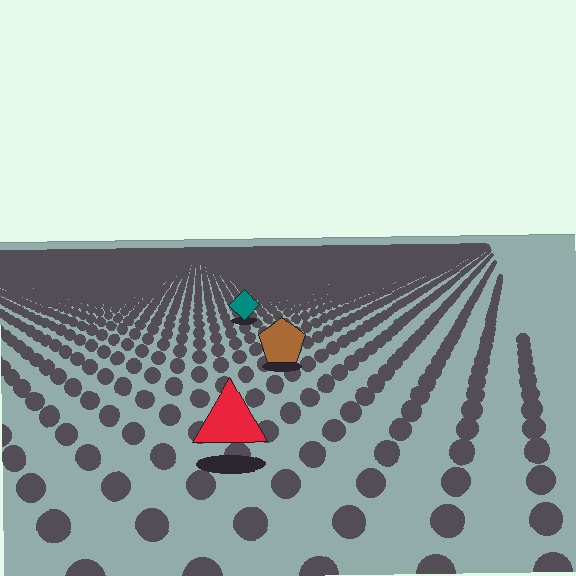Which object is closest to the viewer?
The red triangle is closest. The texture marks near it are larger and more spread out.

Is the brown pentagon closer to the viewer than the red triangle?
No. The red triangle is closer — you can tell from the texture gradient: the ground texture is coarser near it.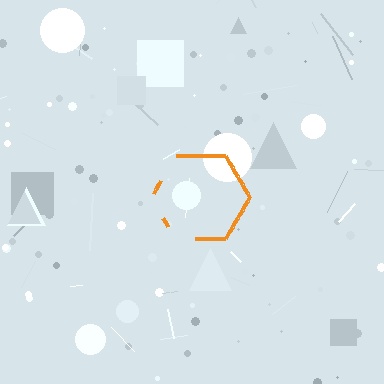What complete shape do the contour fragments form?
The contour fragments form a hexagon.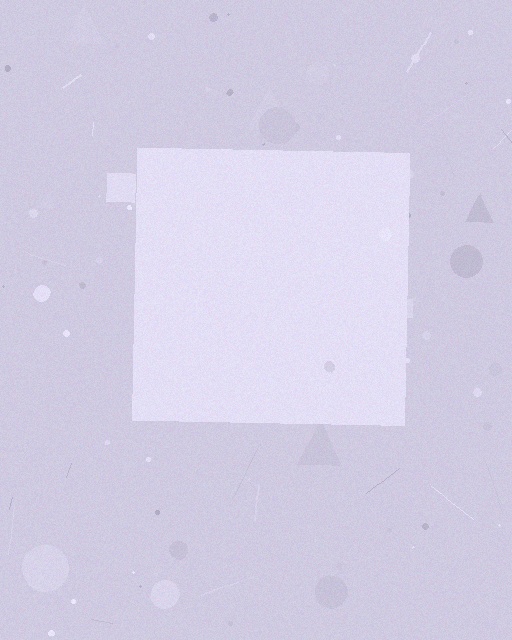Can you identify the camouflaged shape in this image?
The camouflaged shape is a square.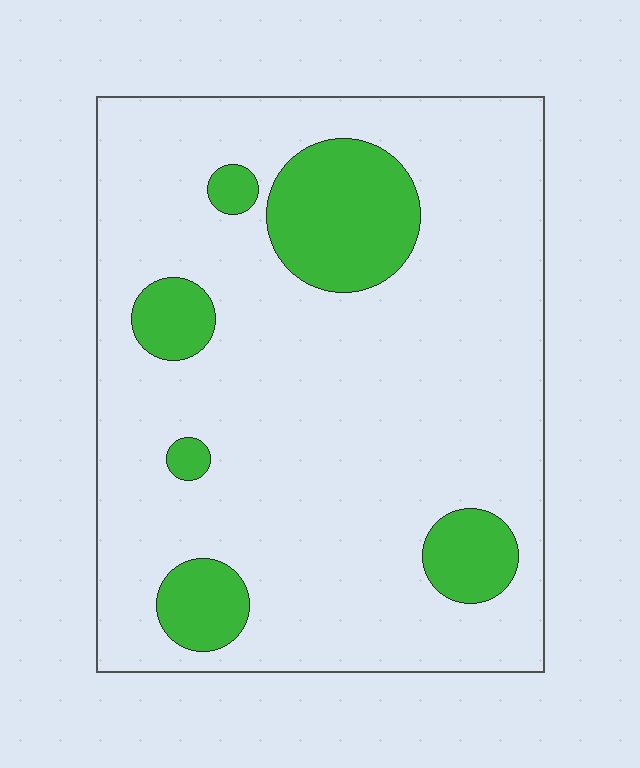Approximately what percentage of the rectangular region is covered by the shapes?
Approximately 15%.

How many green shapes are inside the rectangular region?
6.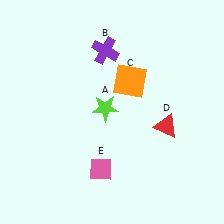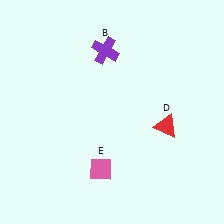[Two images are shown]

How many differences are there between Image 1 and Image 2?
There are 2 differences between the two images.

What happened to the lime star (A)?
The lime star (A) was removed in Image 2. It was in the top-left area of Image 1.